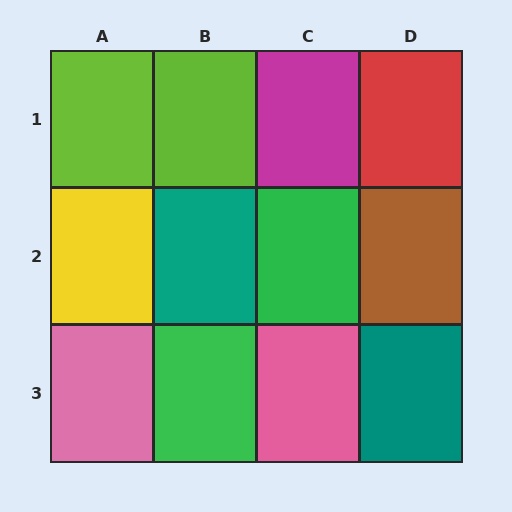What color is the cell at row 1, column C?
Magenta.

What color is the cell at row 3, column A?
Pink.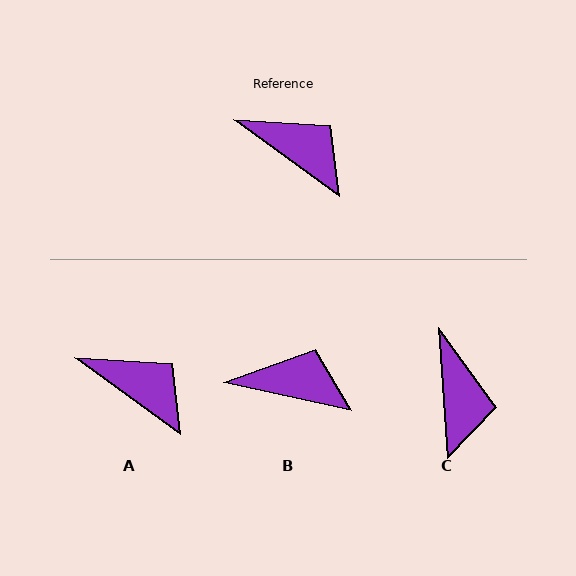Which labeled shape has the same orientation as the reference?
A.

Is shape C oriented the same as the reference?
No, it is off by about 50 degrees.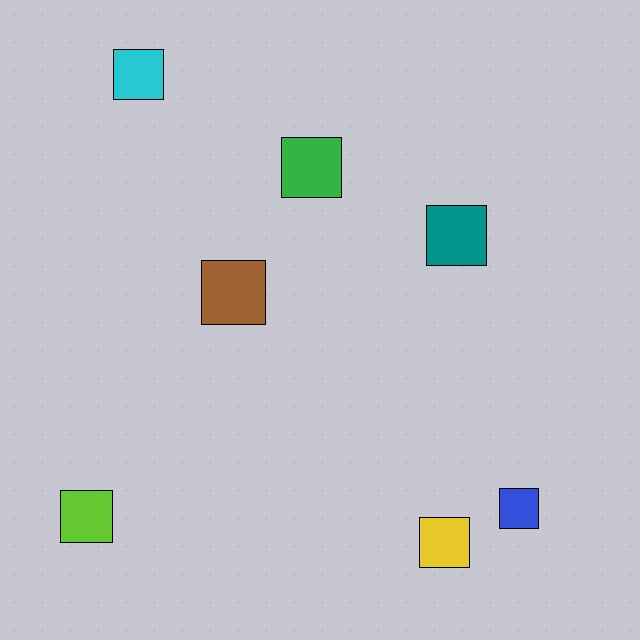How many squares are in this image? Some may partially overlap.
There are 7 squares.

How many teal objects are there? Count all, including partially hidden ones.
There is 1 teal object.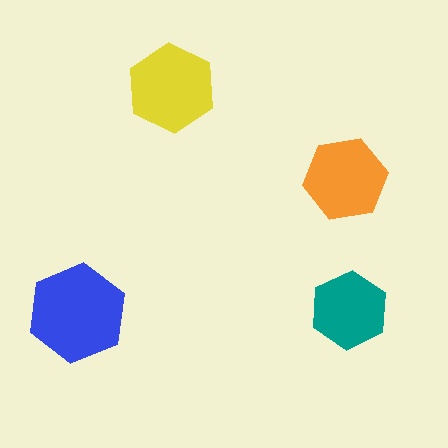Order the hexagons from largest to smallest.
the blue one, the yellow one, the orange one, the teal one.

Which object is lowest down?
The blue hexagon is bottommost.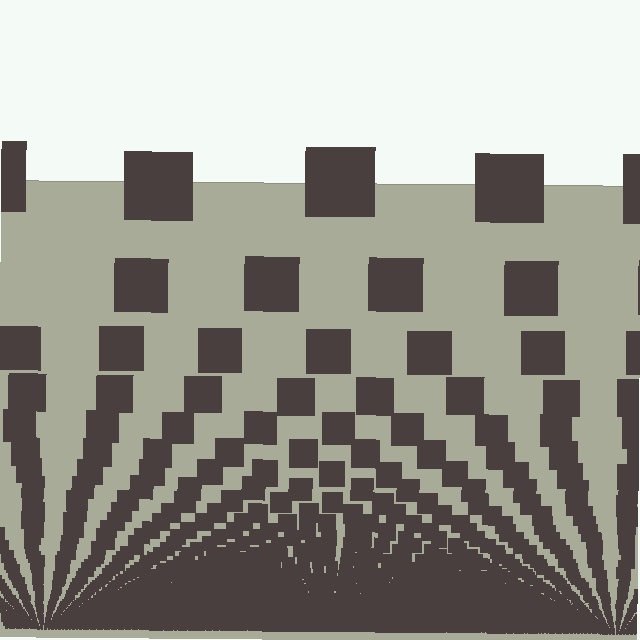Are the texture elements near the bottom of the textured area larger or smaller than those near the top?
Smaller. The gradient is inverted — elements near the bottom are smaller and denser.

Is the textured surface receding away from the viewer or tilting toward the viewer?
The surface appears to tilt toward the viewer. Texture elements get larger and sparser toward the top.